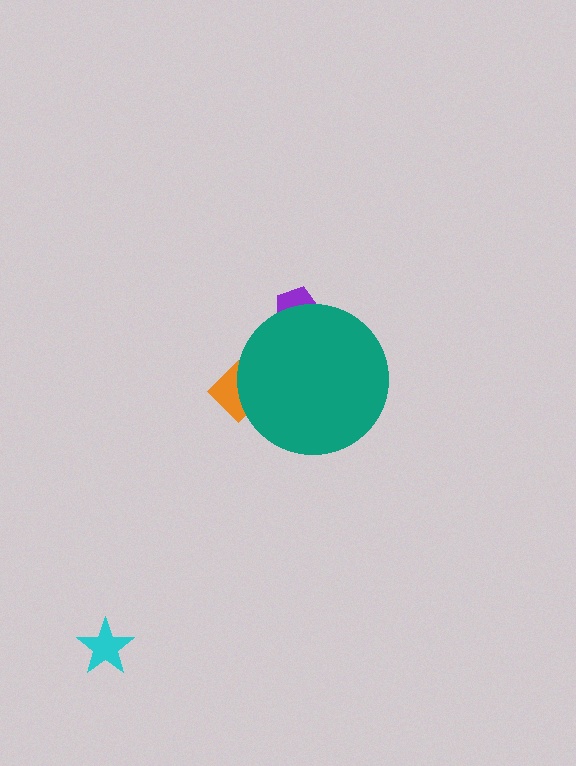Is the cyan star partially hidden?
No, the cyan star is fully visible.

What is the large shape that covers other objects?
A teal circle.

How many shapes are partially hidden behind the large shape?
2 shapes are partially hidden.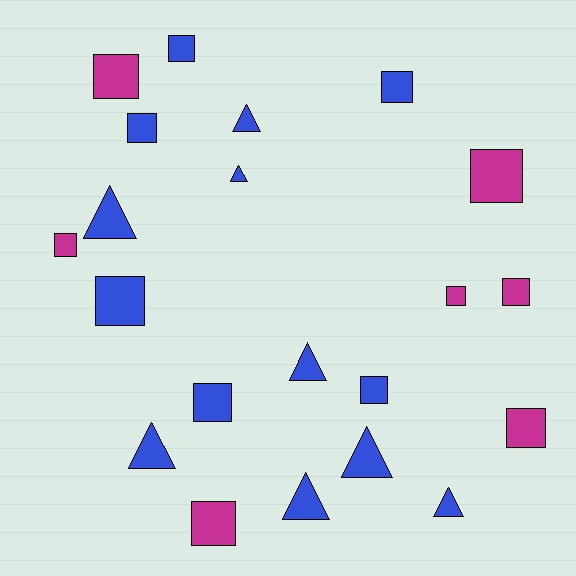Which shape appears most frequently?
Square, with 13 objects.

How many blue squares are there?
There are 6 blue squares.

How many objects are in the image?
There are 21 objects.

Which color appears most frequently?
Blue, with 14 objects.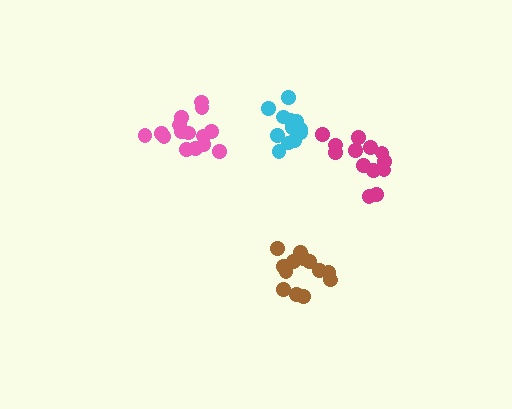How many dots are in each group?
Group 1: 13 dots, Group 2: 13 dots, Group 3: 13 dots, Group 4: 15 dots (54 total).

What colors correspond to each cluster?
The clusters are colored: brown, magenta, cyan, pink.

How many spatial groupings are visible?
There are 4 spatial groupings.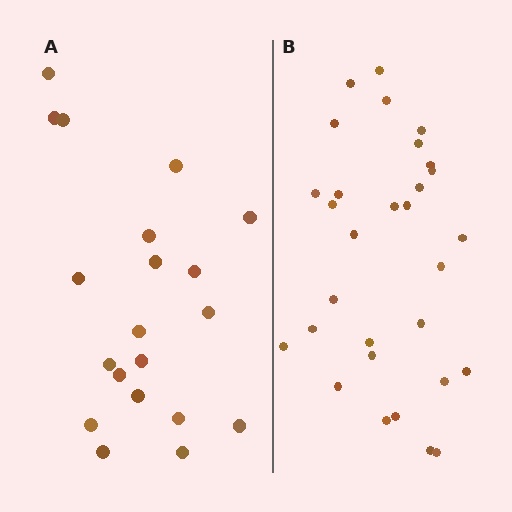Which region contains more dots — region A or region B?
Region B (the right region) has more dots.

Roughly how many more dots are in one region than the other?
Region B has roughly 10 or so more dots than region A.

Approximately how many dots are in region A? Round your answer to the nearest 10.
About 20 dots.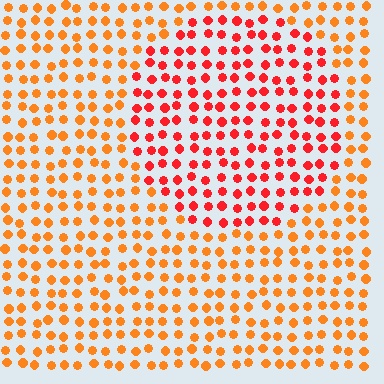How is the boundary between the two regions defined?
The boundary is defined purely by a slight shift in hue (about 31 degrees). Spacing, size, and orientation are identical on both sides.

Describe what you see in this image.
The image is filled with small orange elements in a uniform arrangement. A circle-shaped region is visible where the elements are tinted to a slightly different hue, forming a subtle color boundary.